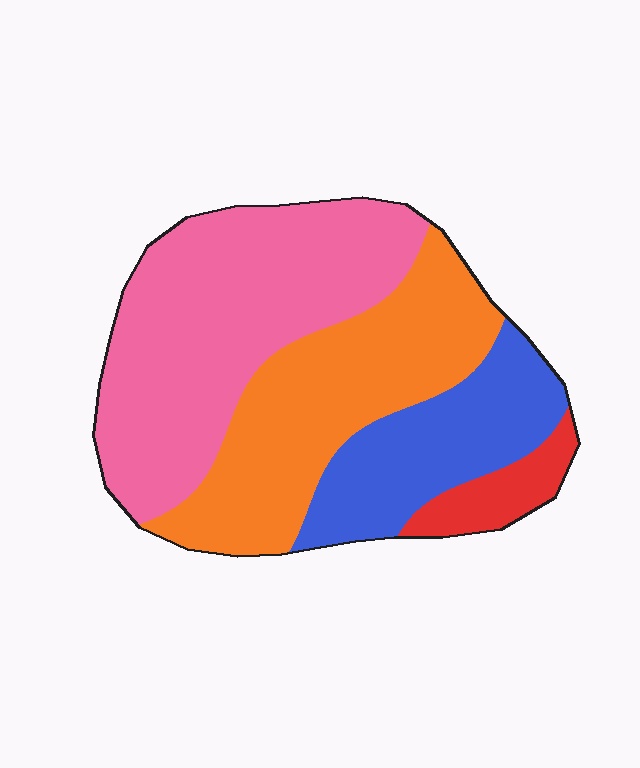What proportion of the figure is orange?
Orange takes up about one third (1/3) of the figure.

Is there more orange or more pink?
Pink.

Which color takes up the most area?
Pink, at roughly 40%.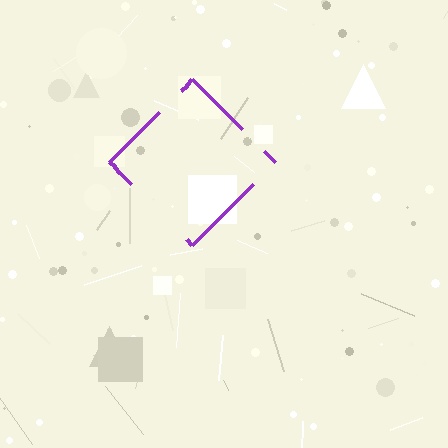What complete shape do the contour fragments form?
The contour fragments form a diamond.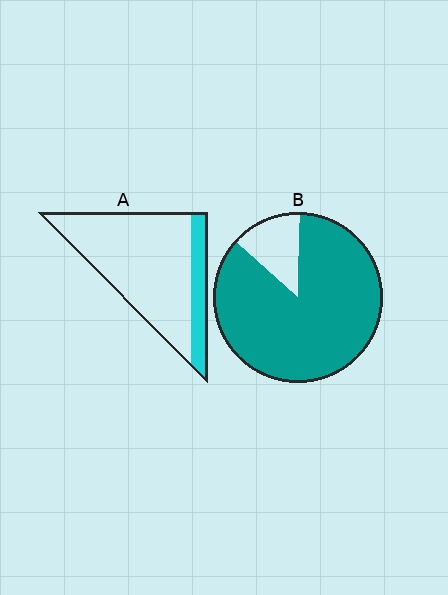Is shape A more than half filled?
No.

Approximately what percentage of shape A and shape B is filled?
A is approximately 20% and B is approximately 85%.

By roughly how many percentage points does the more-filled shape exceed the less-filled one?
By roughly 65 percentage points (B over A).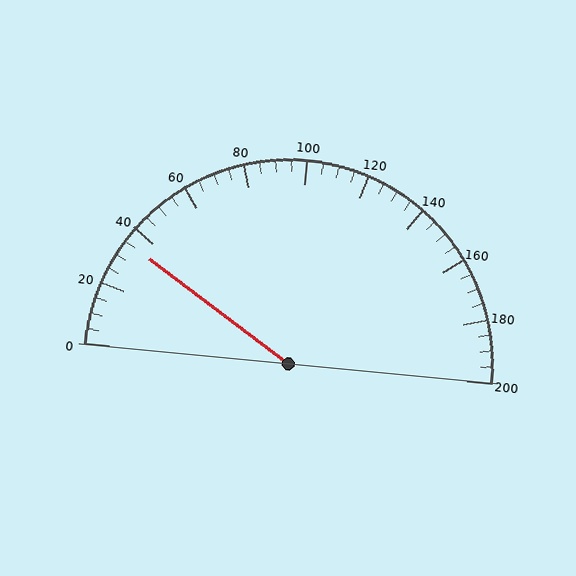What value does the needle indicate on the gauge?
The needle indicates approximately 35.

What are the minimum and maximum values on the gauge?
The gauge ranges from 0 to 200.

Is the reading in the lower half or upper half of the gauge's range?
The reading is in the lower half of the range (0 to 200).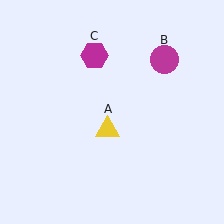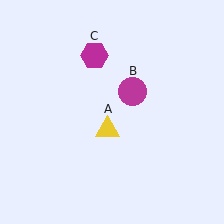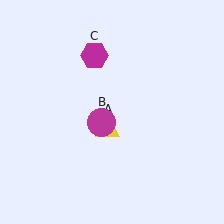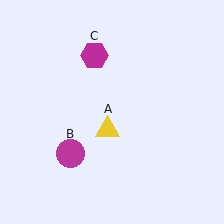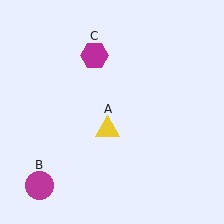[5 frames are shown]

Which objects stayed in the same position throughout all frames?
Yellow triangle (object A) and magenta hexagon (object C) remained stationary.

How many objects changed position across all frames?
1 object changed position: magenta circle (object B).